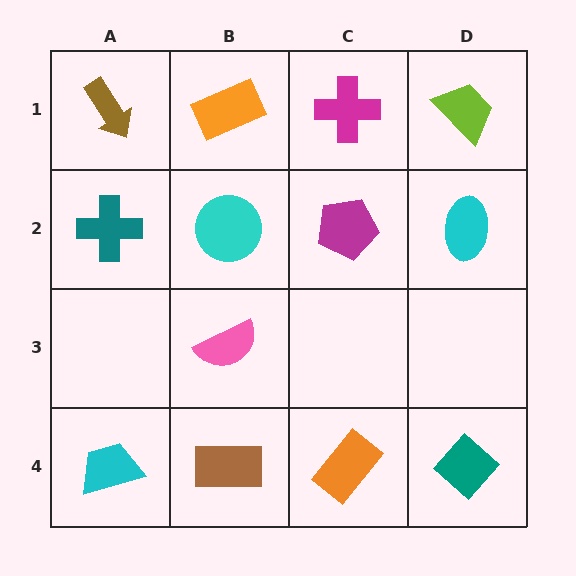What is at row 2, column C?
A magenta pentagon.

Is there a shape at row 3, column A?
No, that cell is empty.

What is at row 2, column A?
A teal cross.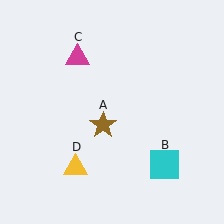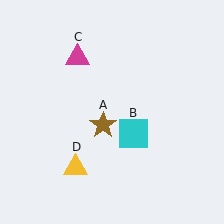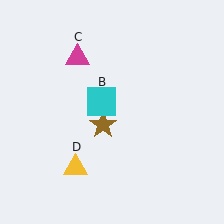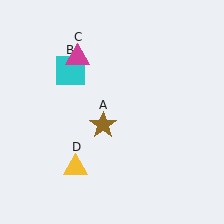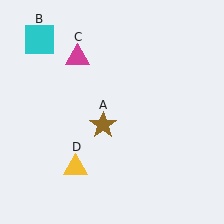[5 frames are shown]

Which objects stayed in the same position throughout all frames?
Brown star (object A) and magenta triangle (object C) and yellow triangle (object D) remained stationary.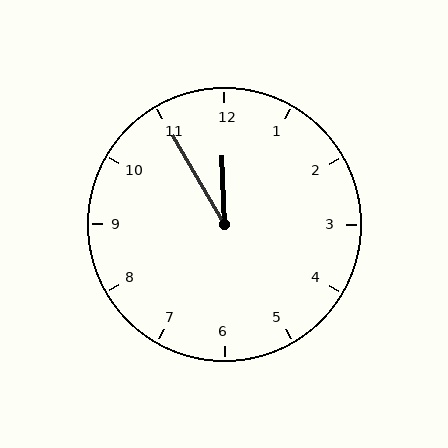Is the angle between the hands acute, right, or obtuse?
It is acute.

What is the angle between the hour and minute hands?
Approximately 28 degrees.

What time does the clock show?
11:55.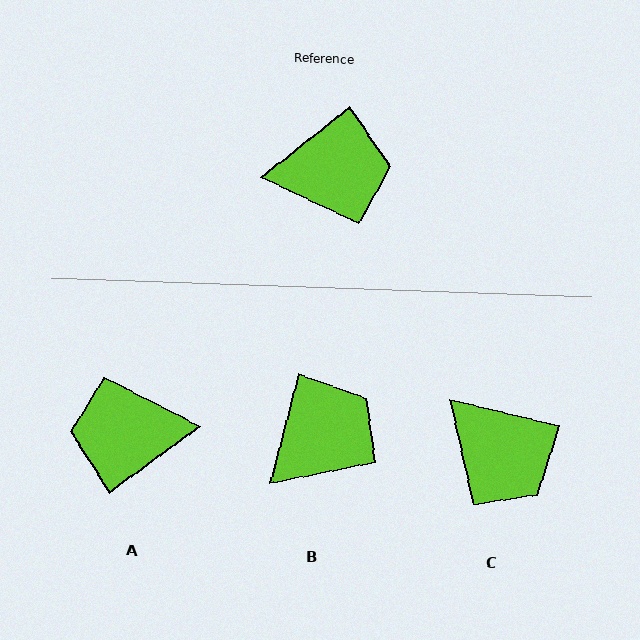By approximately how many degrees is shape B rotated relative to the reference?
Approximately 37 degrees counter-clockwise.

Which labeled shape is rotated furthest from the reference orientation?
A, about 178 degrees away.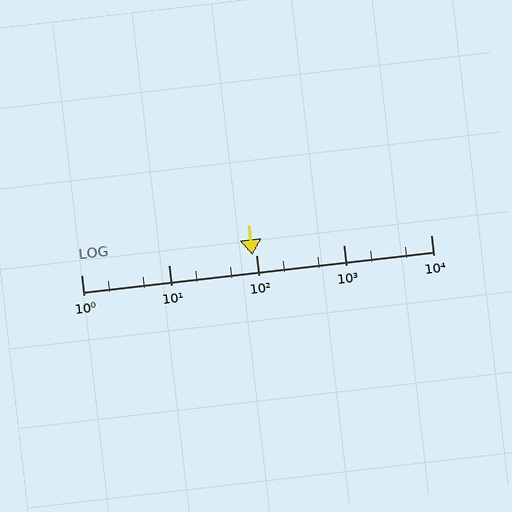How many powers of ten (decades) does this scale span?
The scale spans 4 decades, from 1 to 10000.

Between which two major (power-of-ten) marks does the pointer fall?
The pointer is between 10 and 100.